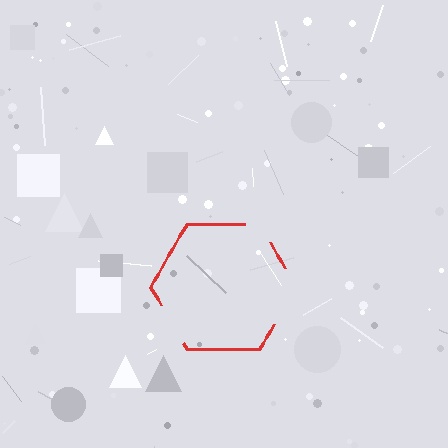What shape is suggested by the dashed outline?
The dashed outline suggests a hexagon.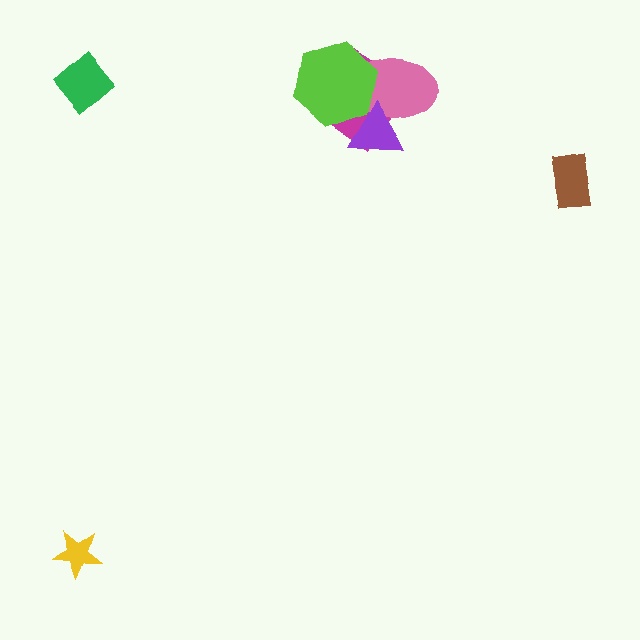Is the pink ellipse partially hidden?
Yes, it is partially covered by another shape.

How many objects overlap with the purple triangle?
3 objects overlap with the purple triangle.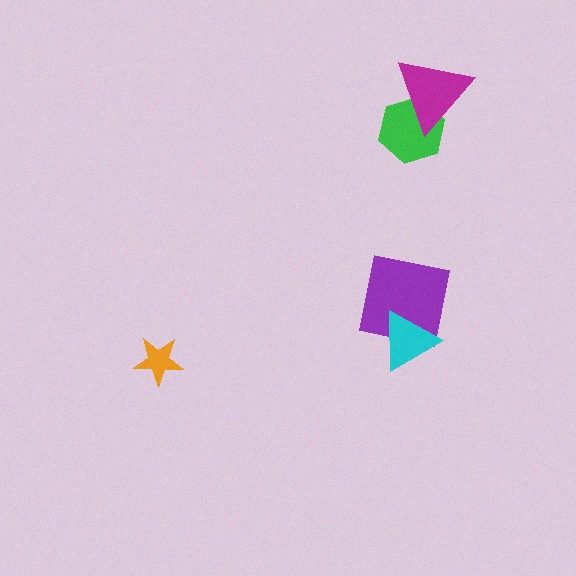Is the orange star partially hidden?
No, no other shape covers it.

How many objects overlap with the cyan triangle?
1 object overlaps with the cyan triangle.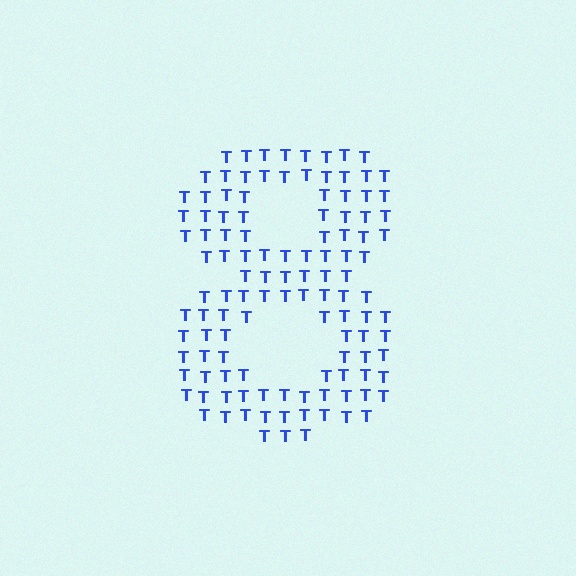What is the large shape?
The large shape is the digit 8.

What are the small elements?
The small elements are letter T's.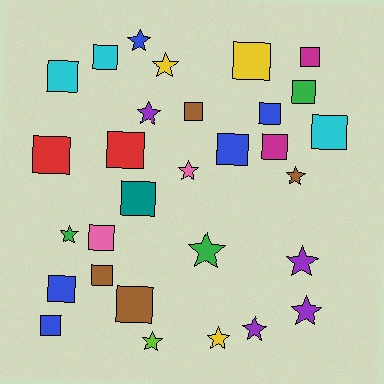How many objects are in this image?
There are 30 objects.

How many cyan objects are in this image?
There are 3 cyan objects.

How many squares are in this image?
There are 18 squares.